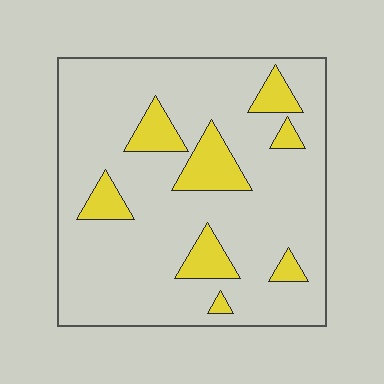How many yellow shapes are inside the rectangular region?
8.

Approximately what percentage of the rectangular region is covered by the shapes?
Approximately 15%.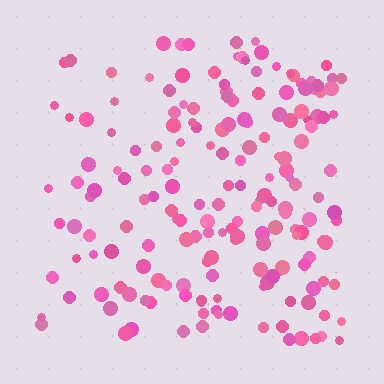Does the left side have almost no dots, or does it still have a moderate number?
Still a moderate number, just noticeably fewer than the right.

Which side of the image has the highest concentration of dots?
The right.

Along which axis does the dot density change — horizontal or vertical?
Horizontal.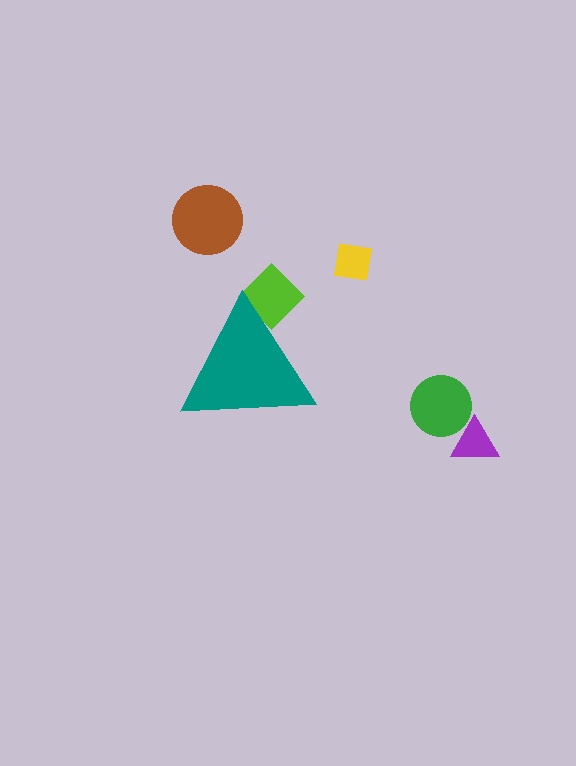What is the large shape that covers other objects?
A teal triangle.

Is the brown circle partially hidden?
No, the brown circle is fully visible.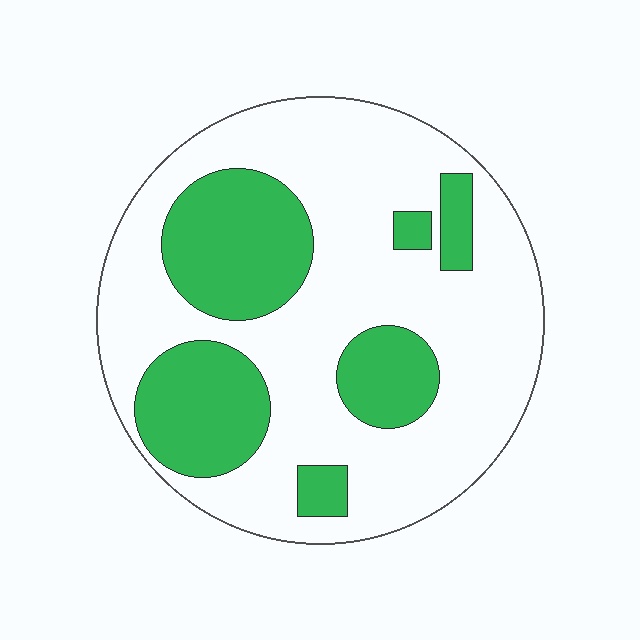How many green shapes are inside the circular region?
6.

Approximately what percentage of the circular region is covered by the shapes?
Approximately 30%.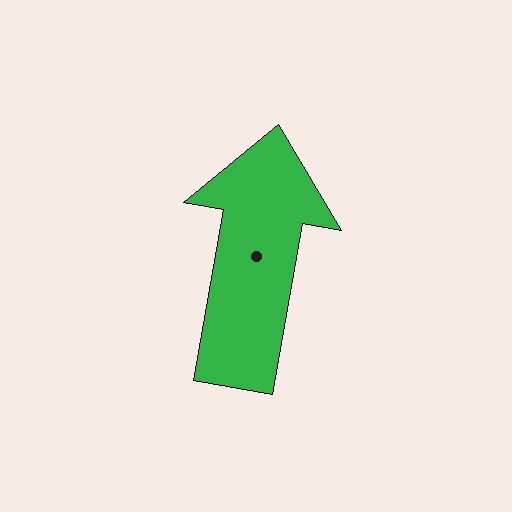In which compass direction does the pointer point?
North.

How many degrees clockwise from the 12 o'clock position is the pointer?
Approximately 10 degrees.